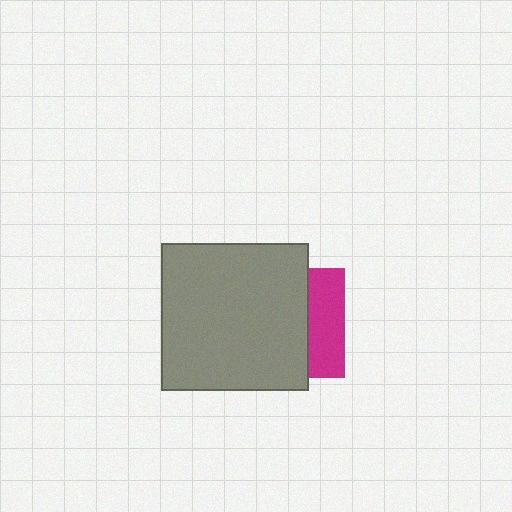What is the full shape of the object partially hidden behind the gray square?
The partially hidden object is a magenta square.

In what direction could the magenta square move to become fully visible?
The magenta square could move right. That would shift it out from behind the gray square entirely.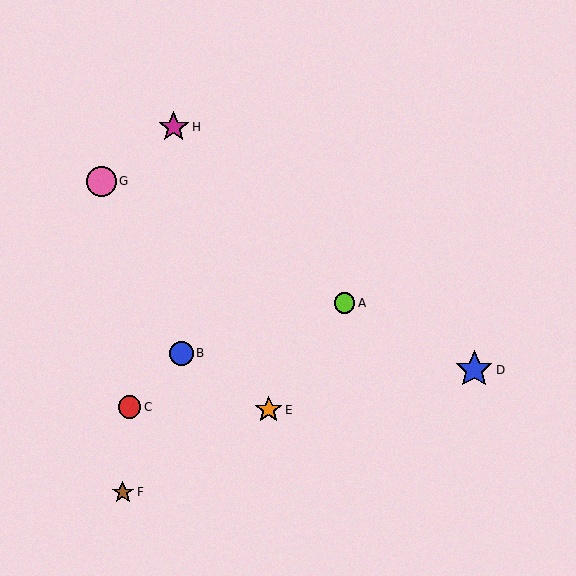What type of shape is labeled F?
Shape F is a brown star.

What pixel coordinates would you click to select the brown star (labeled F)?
Click at (123, 492) to select the brown star F.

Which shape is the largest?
The blue star (labeled D) is the largest.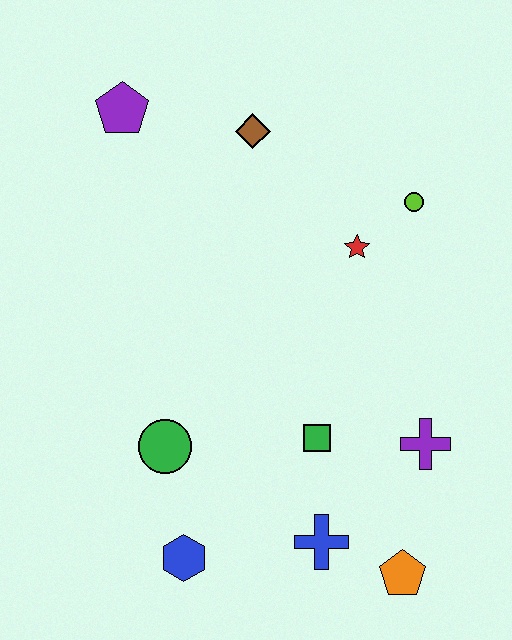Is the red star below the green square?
No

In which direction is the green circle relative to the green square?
The green circle is to the left of the green square.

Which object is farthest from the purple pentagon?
The orange pentagon is farthest from the purple pentagon.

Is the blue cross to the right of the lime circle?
No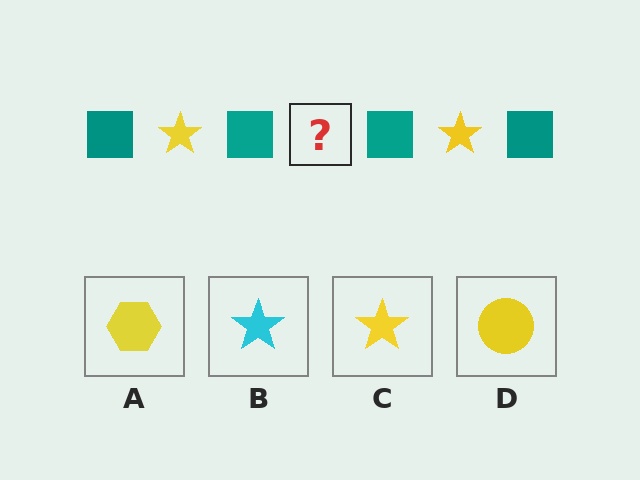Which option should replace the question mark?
Option C.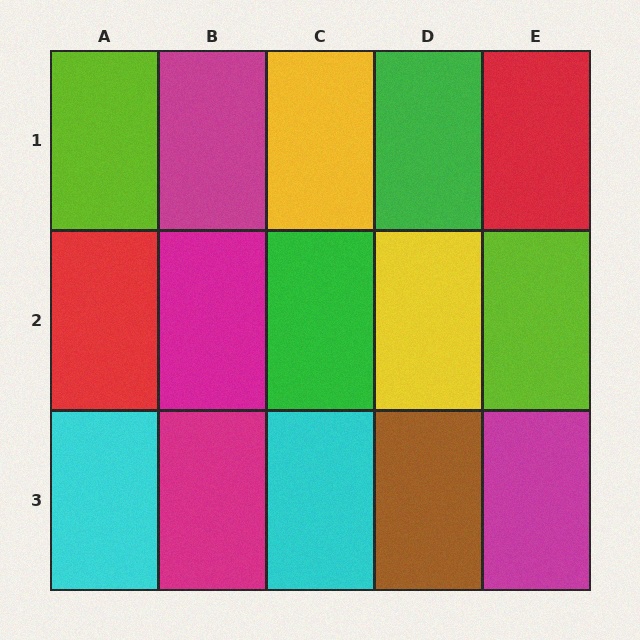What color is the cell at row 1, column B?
Magenta.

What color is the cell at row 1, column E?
Red.